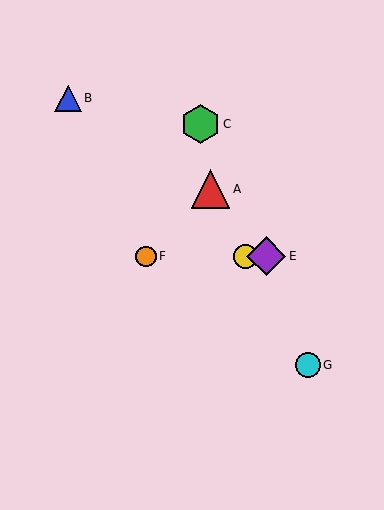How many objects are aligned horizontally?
3 objects (D, E, F) are aligned horizontally.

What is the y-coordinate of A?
Object A is at y≈189.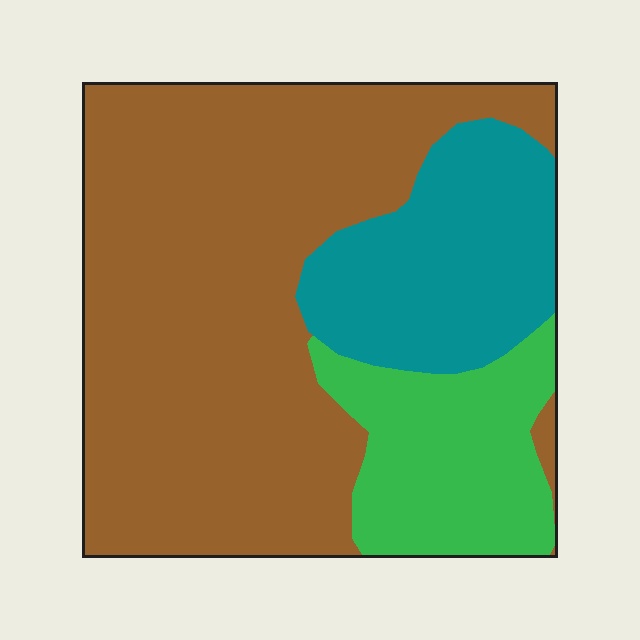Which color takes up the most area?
Brown, at roughly 60%.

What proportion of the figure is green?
Green covers about 20% of the figure.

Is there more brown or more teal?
Brown.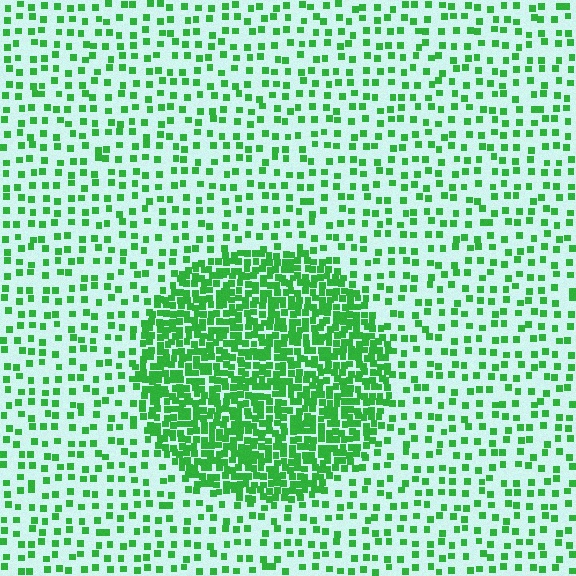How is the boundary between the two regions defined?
The boundary is defined by a change in element density (approximately 3.0x ratio). All elements are the same color, size, and shape.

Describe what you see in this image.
The image contains small green elements arranged at two different densities. A circle-shaped region is visible where the elements are more densely packed than the surrounding area.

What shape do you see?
I see a circle.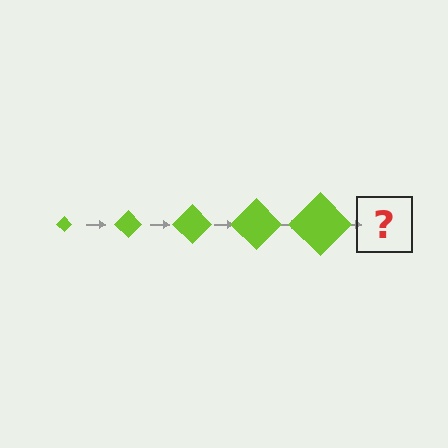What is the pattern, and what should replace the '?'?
The pattern is that the diamond gets progressively larger each step. The '?' should be a lime diamond, larger than the previous one.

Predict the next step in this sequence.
The next step is a lime diamond, larger than the previous one.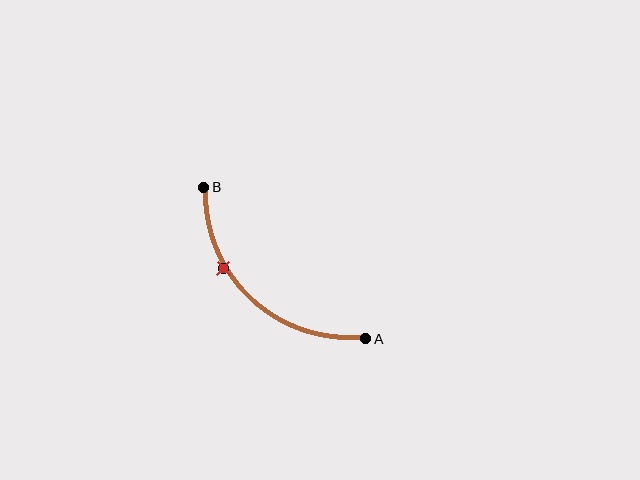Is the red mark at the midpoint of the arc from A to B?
No. The red mark lies on the arc but is closer to endpoint B. The arc midpoint would be at the point on the curve equidistant along the arc from both A and B.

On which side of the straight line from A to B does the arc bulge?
The arc bulges below and to the left of the straight line connecting A and B.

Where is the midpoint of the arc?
The arc midpoint is the point on the curve farthest from the straight line joining A and B. It sits below and to the left of that line.